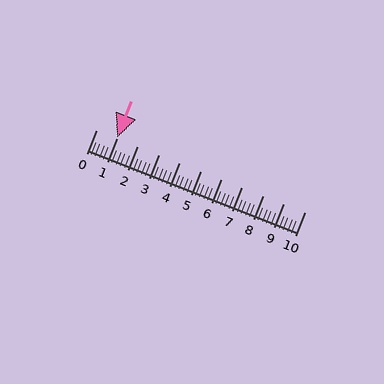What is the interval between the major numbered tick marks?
The major tick marks are spaced 1 units apart.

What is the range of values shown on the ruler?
The ruler shows values from 0 to 10.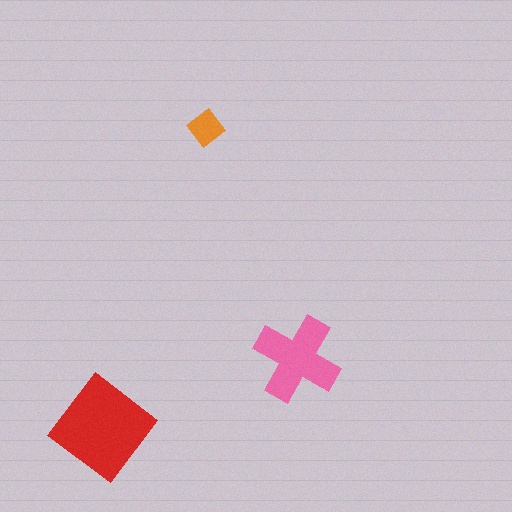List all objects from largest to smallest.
The red diamond, the pink cross, the orange diamond.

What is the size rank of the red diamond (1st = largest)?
1st.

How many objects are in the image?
There are 3 objects in the image.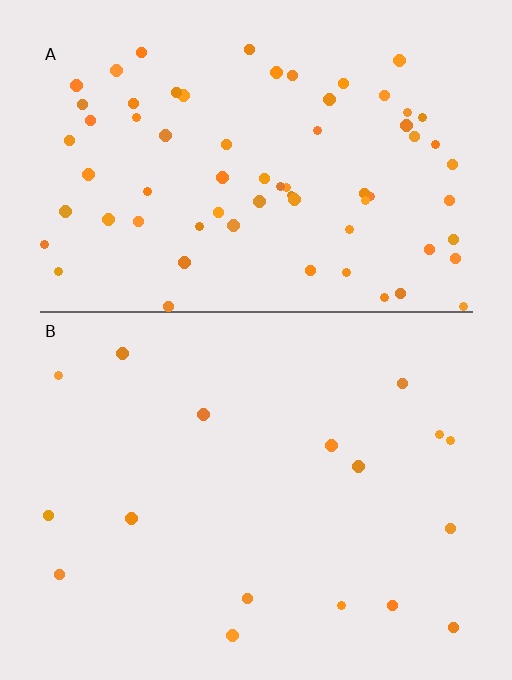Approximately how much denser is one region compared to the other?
Approximately 4.1× — region A over region B.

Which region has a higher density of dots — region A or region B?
A (the top).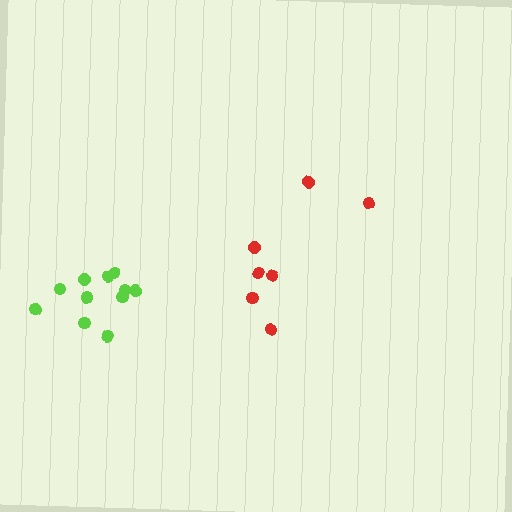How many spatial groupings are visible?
There are 2 spatial groupings.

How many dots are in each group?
Group 1: 7 dots, Group 2: 11 dots (18 total).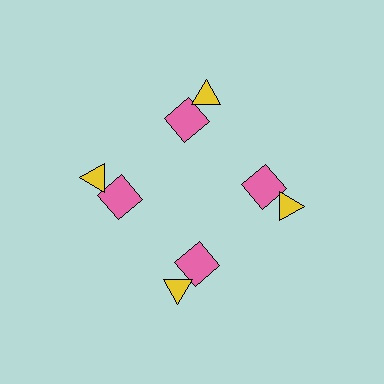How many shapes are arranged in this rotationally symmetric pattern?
There are 8 shapes, arranged in 4 groups of 2.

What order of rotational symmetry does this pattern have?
This pattern has 4-fold rotational symmetry.